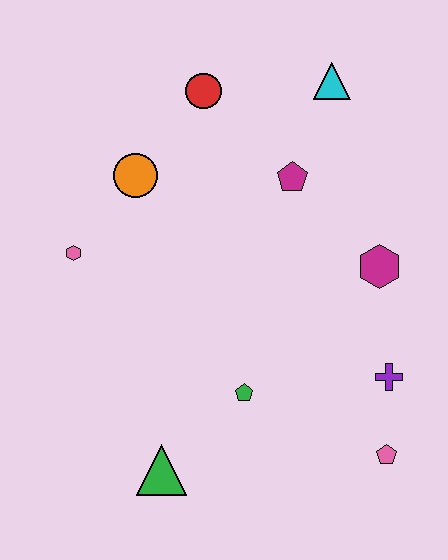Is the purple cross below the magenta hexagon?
Yes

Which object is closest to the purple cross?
The pink pentagon is closest to the purple cross.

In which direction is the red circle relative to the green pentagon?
The red circle is above the green pentagon.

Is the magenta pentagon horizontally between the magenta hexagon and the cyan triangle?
No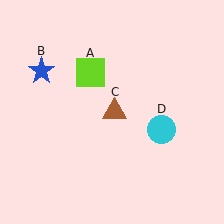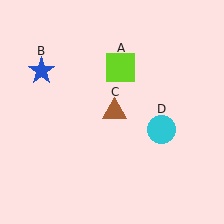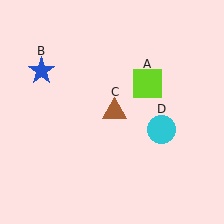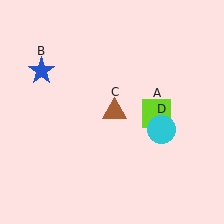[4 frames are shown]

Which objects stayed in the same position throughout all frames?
Blue star (object B) and brown triangle (object C) and cyan circle (object D) remained stationary.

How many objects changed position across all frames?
1 object changed position: lime square (object A).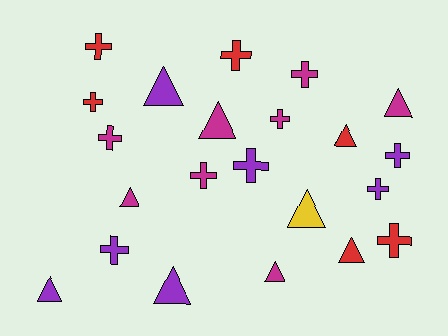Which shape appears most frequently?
Cross, with 12 objects.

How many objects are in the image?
There are 22 objects.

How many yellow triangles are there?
There is 1 yellow triangle.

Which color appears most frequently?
Magenta, with 8 objects.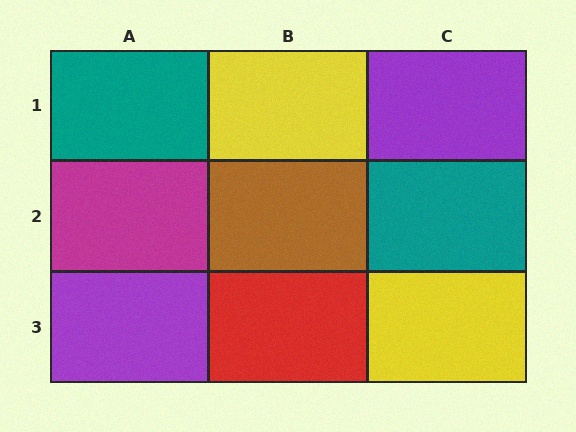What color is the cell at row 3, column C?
Yellow.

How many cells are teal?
2 cells are teal.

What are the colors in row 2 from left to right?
Magenta, brown, teal.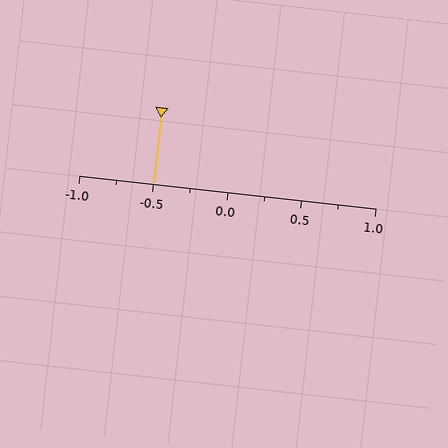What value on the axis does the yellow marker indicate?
The marker indicates approximately -0.5.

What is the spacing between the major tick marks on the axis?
The major ticks are spaced 0.5 apart.